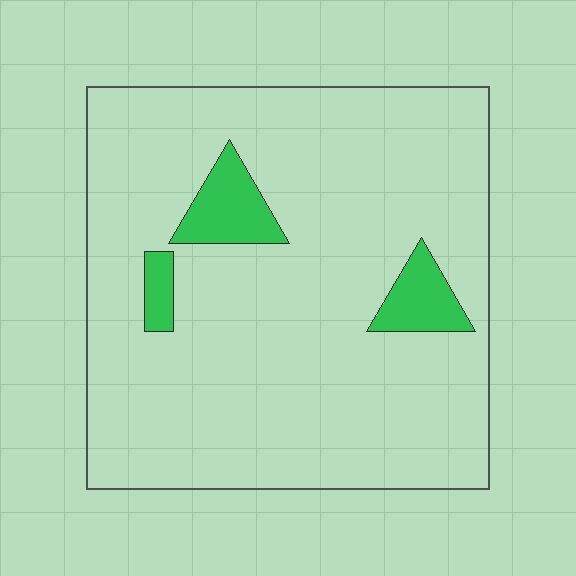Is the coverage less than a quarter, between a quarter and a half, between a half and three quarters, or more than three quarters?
Less than a quarter.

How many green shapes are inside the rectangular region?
3.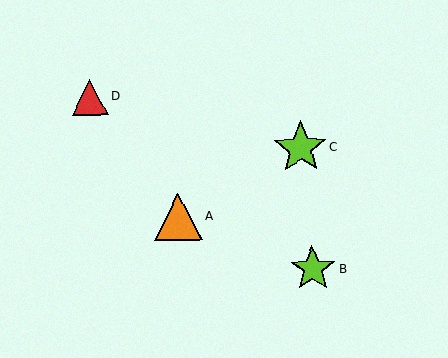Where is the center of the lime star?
The center of the lime star is at (313, 269).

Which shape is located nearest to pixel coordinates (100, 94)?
The red triangle (labeled D) at (90, 97) is nearest to that location.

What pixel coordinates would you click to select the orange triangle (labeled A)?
Click at (178, 217) to select the orange triangle A.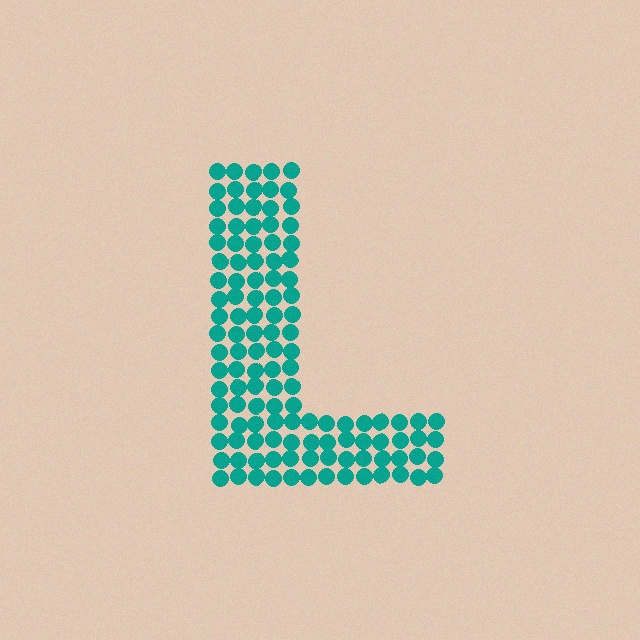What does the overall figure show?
The overall figure shows the letter L.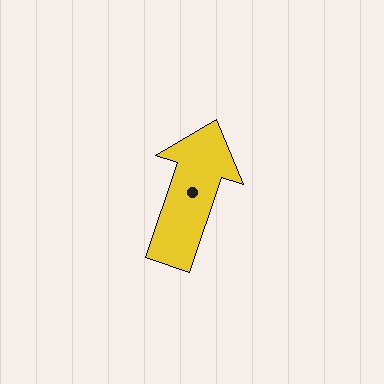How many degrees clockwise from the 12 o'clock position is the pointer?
Approximately 19 degrees.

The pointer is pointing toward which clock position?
Roughly 1 o'clock.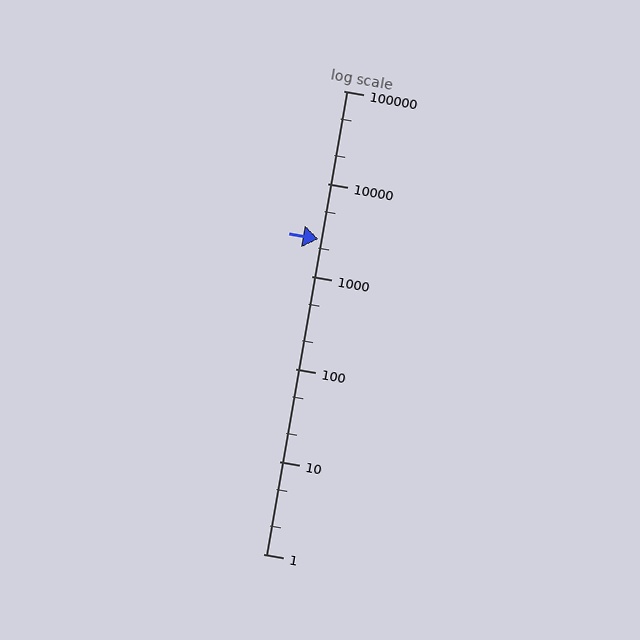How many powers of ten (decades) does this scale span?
The scale spans 5 decades, from 1 to 100000.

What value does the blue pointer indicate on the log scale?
The pointer indicates approximately 2500.